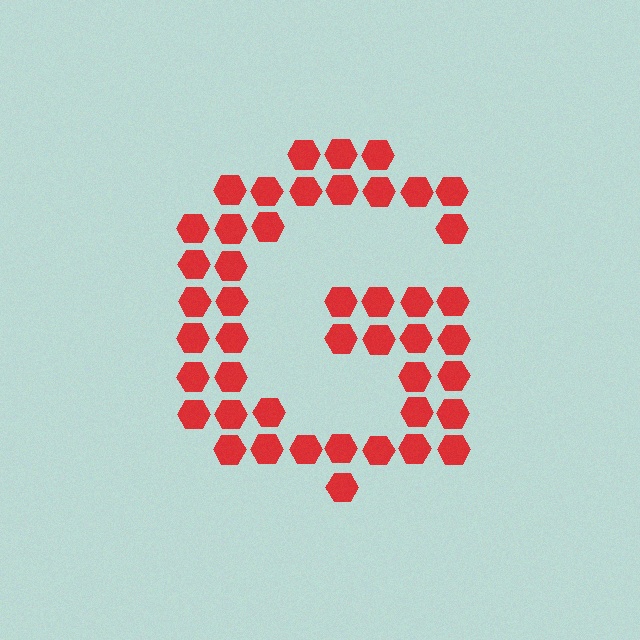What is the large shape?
The large shape is the letter G.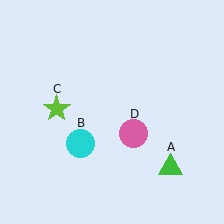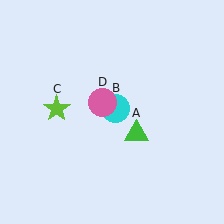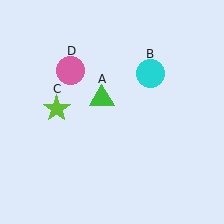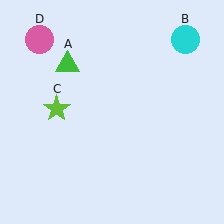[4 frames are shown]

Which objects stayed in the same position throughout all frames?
Lime star (object C) remained stationary.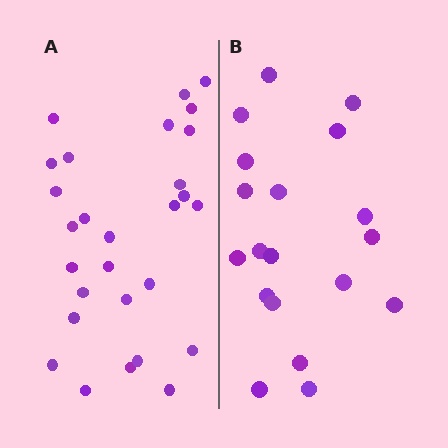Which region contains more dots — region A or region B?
Region A (the left region) has more dots.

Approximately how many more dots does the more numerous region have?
Region A has roughly 8 or so more dots than region B.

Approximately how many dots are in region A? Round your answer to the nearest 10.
About 30 dots. (The exact count is 28, which rounds to 30.)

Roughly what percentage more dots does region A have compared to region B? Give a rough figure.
About 45% more.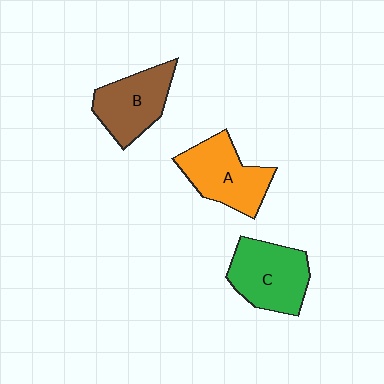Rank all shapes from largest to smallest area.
From largest to smallest: C (green), A (orange), B (brown).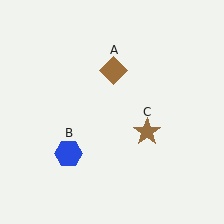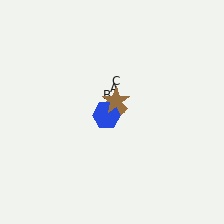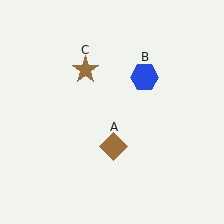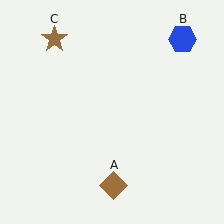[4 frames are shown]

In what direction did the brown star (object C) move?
The brown star (object C) moved up and to the left.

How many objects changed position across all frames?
3 objects changed position: brown diamond (object A), blue hexagon (object B), brown star (object C).